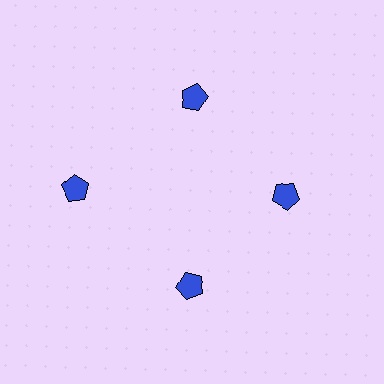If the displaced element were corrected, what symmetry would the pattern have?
It would have 4-fold rotational symmetry — the pattern would map onto itself every 90 degrees.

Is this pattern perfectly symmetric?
No. The 4 blue pentagons are arranged in a ring, but one element near the 9 o'clock position is pushed outward from the center, breaking the 4-fold rotational symmetry.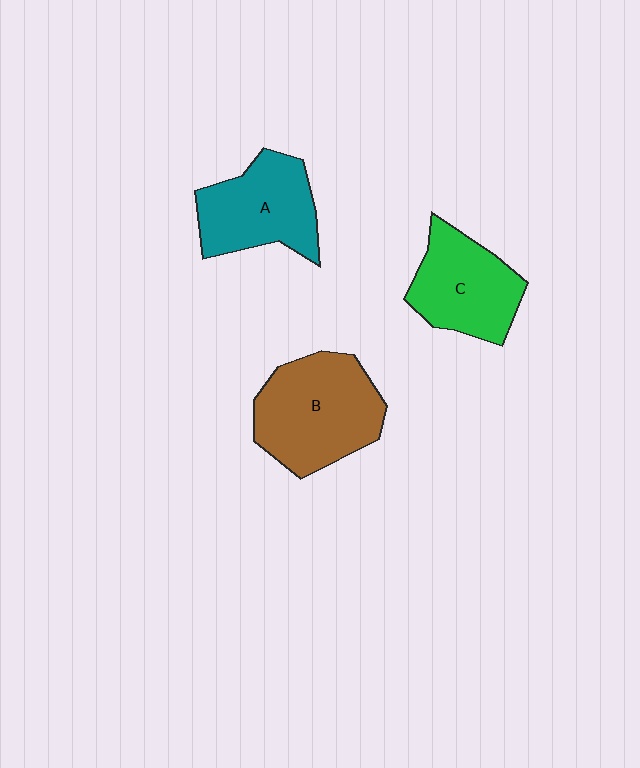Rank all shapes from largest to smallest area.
From largest to smallest: B (brown), A (teal), C (green).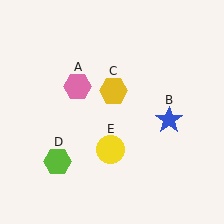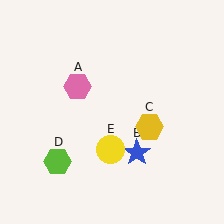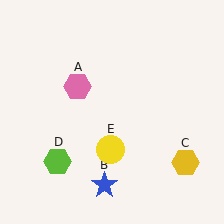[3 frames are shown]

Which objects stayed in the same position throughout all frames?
Pink hexagon (object A) and lime hexagon (object D) and yellow circle (object E) remained stationary.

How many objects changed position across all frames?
2 objects changed position: blue star (object B), yellow hexagon (object C).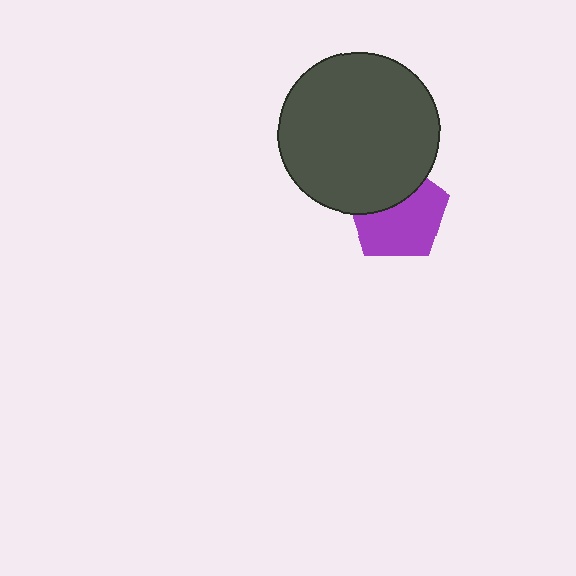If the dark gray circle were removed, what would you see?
You would see the complete purple pentagon.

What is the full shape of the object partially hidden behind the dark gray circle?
The partially hidden object is a purple pentagon.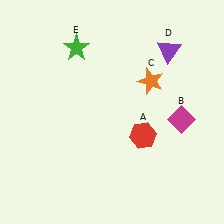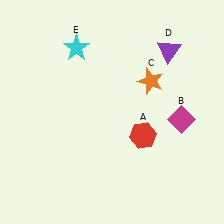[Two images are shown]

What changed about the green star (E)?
In Image 1, E is green. In Image 2, it changed to cyan.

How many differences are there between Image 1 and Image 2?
There is 1 difference between the two images.